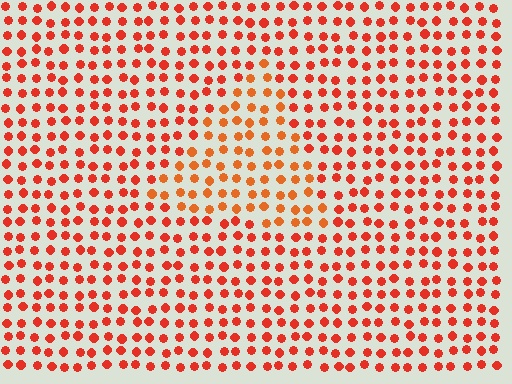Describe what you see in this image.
The image is filled with small red elements in a uniform arrangement. A triangle-shaped region is visible where the elements are tinted to a slightly different hue, forming a subtle color boundary.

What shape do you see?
I see a triangle.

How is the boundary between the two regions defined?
The boundary is defined purely by a slight shift in hue (about 18 degrees). Spacing, size, and orientation are identical on both sides.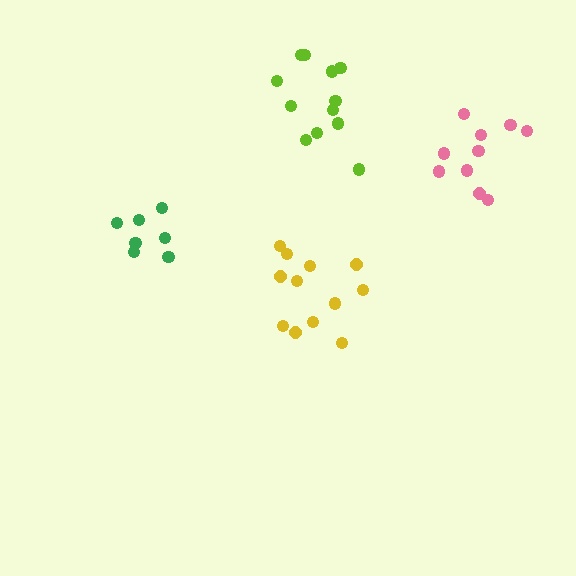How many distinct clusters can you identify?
There are 4 distinct clusters.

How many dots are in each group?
Group 1: 12 dots, Group 2: 7 dots, Group 3: 10 dots, Group 4: 12 dots (41 total).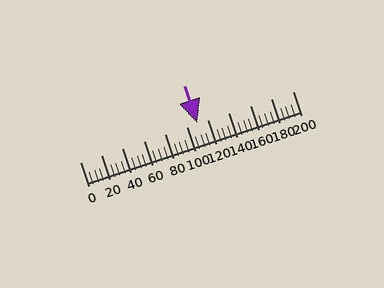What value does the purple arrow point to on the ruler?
The purple arrow points to approximately 110.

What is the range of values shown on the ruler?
The ruler shows values from 0 to 200.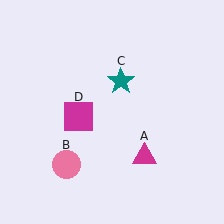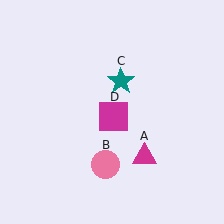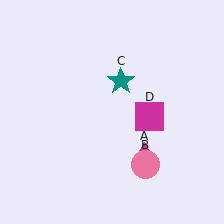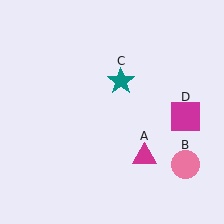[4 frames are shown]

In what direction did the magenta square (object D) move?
The magenta square (object D) moved right.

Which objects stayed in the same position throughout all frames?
Magenta triangle (object A) and teal star (object C) remained stationary.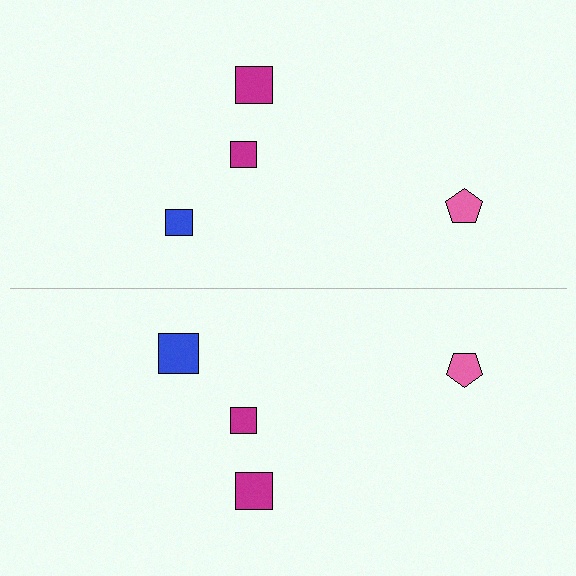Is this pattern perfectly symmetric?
No, the pattern is not perfectly symmetric. The blue square on the bottom side has a different size than its mirror counterpart.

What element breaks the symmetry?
The blue square on the bottom side has a different size than its mirror counterpart.